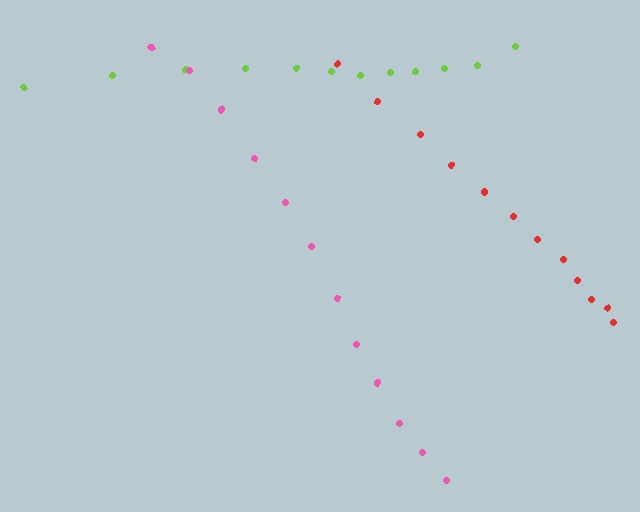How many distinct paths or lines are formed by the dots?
There are 3 distinct paths.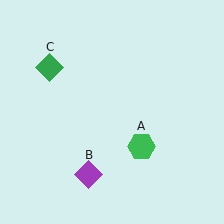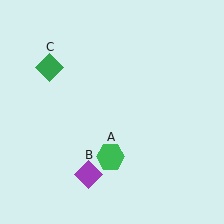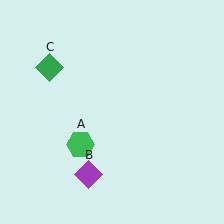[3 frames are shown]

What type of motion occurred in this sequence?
The green hexagon (object A) rotated clockwise around the center of the scene.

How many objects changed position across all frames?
1 object changed position: green hexagon (object A).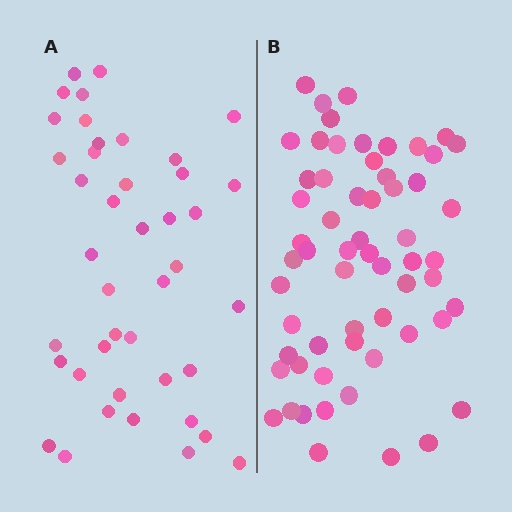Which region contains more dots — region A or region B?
Region B (the right region) has more dots.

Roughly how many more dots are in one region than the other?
Region B has approximately 20 more dots than region A.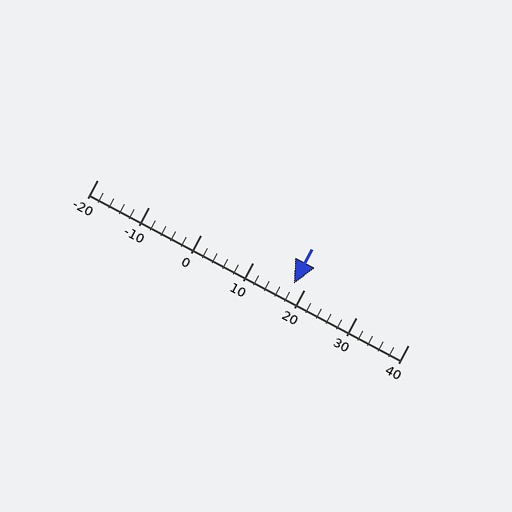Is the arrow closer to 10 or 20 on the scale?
The arrow is closer to 20.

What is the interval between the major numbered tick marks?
The major tick marks are spaced 10 units apart.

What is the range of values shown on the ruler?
The ruler shows values from -20 to 40.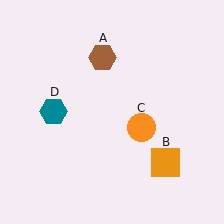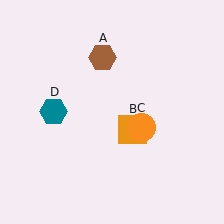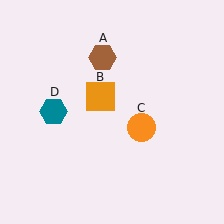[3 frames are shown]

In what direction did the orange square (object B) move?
The orange square (object B) moved up and to the left.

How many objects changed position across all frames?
1 object changed position: orange square (object B).